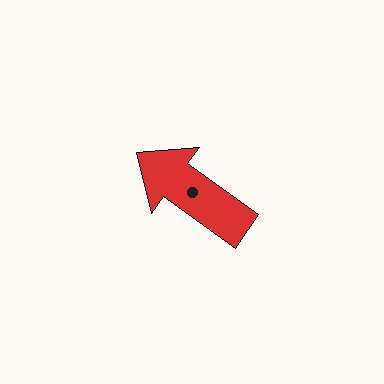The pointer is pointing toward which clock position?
Roughly 10 o'clock.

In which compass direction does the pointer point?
Northwest.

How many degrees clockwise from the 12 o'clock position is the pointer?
Approximately 306 degrees.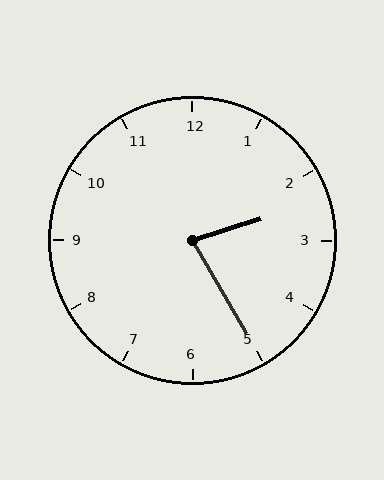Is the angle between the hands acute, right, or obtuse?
It is acute.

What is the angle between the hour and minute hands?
Approximately 78 degrees.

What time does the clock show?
2:25.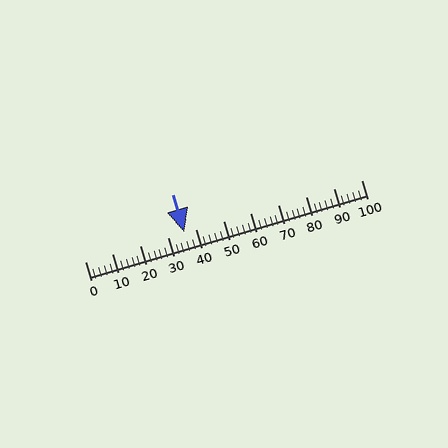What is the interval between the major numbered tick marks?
The major tick marks are spaced 10 units apart.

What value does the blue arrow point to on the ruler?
The blue arrow points to approximately 36.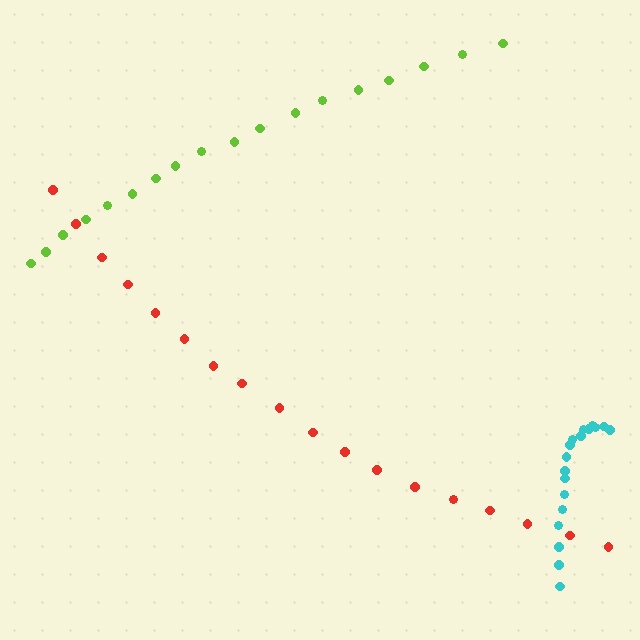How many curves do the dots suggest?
There are 3 distinct paths.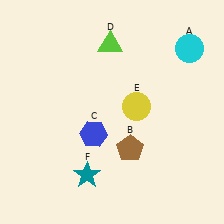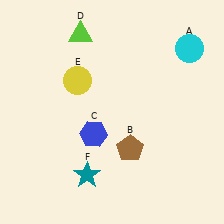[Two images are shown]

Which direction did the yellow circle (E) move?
The yellow circle (E) moved left.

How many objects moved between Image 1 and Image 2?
2 objects moved between the two images.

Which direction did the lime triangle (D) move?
The lime triangle (D) moved left.